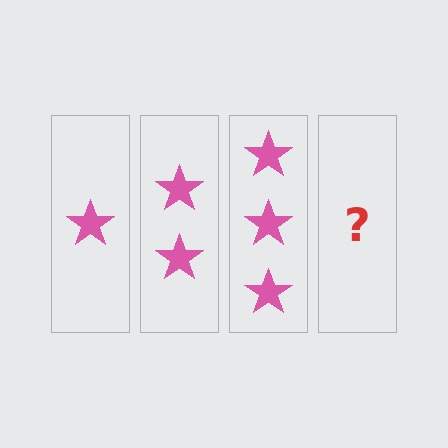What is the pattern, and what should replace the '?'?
The pattern is that each step adds one more star. The '?' should be 4 stars.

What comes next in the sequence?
The next element should be 4 stars.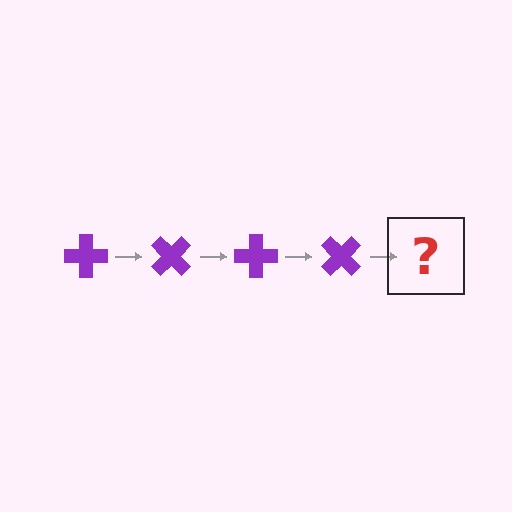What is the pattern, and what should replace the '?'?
The pattern is that the cross rotates 45 degrees each step. The '?' should be a purple cross rotated 180 degrees.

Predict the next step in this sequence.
The next step is a purple cross rotated 180 degrees.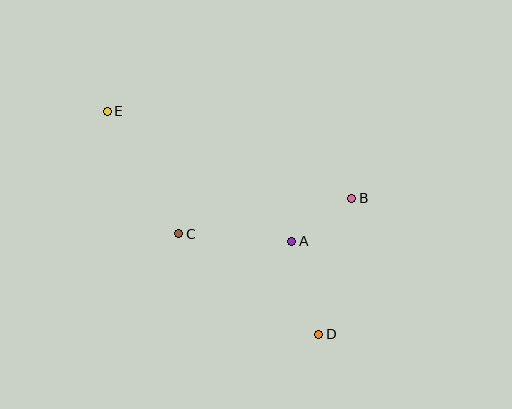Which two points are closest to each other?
Points A and B are closest to each other.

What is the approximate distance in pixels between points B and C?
The distance between B and C is approximately 176 pixels.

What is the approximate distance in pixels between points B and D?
The distance between B and D is approximately 140 pixels.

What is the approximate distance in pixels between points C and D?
The distance between C and D is approximately 172 pixels.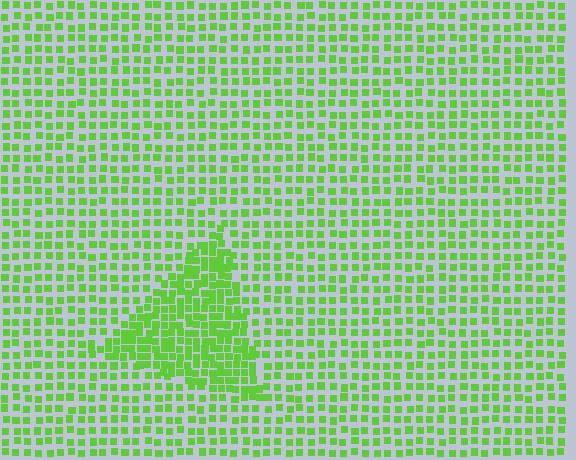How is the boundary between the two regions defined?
The boundary is defined by a change in element density (approximately 1.8x ratio). All elements are the same color, size, and shape.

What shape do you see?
I see a triangle.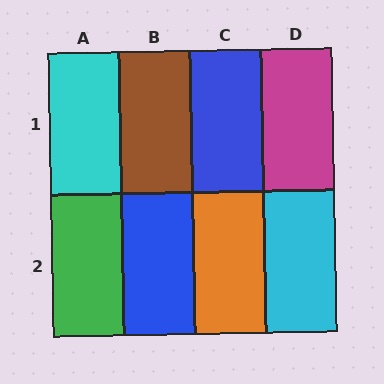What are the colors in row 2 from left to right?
Green, blue, orange, cyan.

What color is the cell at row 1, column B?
Brown.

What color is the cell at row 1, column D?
Magenta.